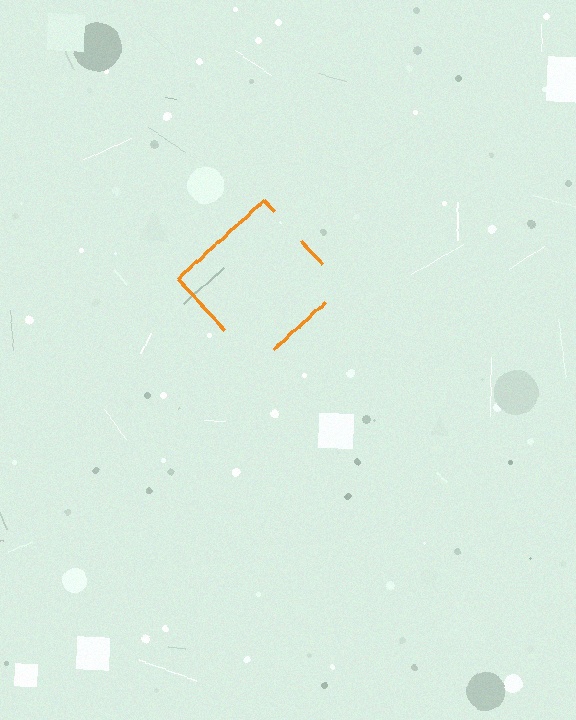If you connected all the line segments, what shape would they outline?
They would outline a diamond.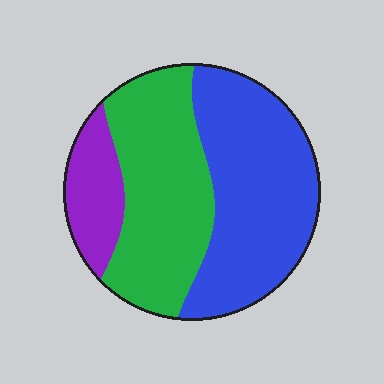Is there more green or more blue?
Blue.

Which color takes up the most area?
Blue, at roughly 45%.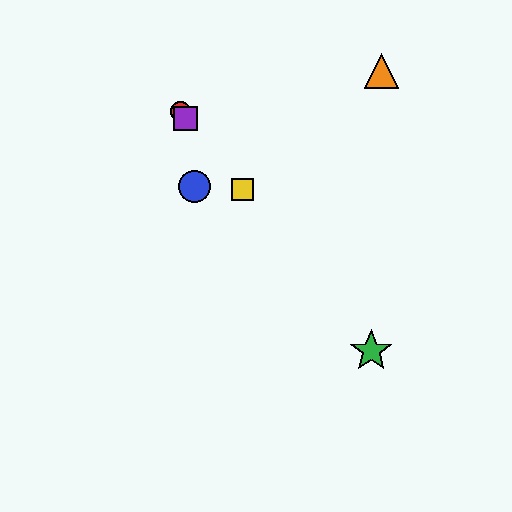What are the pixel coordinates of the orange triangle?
The orange triangle is at (381, 71).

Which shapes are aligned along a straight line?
The red circle, the green star, the yellow square, the purple square are aligned along a straight line.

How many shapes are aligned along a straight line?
4 shapes (the red circle, the green star, the yellow square, the purple square) are aligned along a straight line.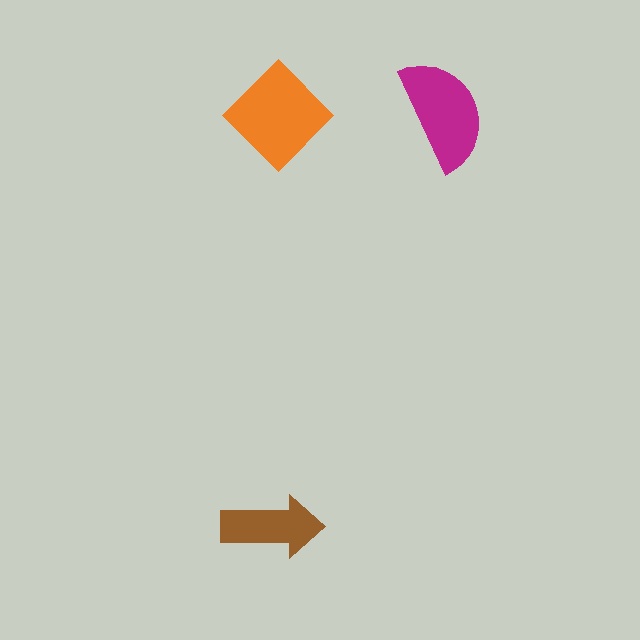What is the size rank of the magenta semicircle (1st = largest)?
2nd.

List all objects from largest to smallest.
The orange diamond, the magenta semicircle, the brown arrow.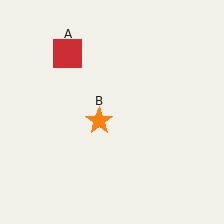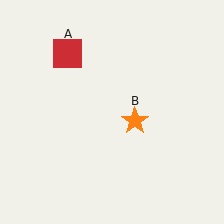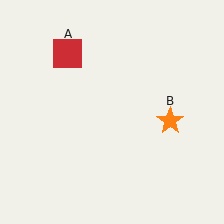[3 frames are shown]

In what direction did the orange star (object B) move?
The orange star (object B) moved right.